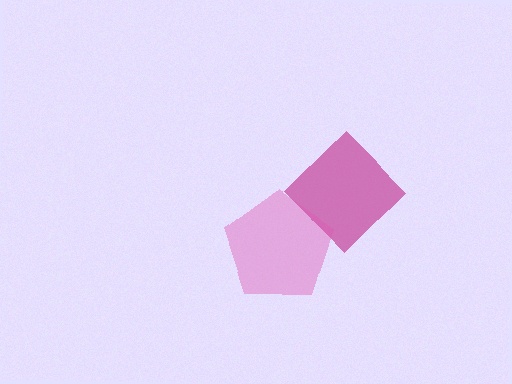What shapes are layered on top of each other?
The layered shapes are: a magenta diamond, a pink pentagon.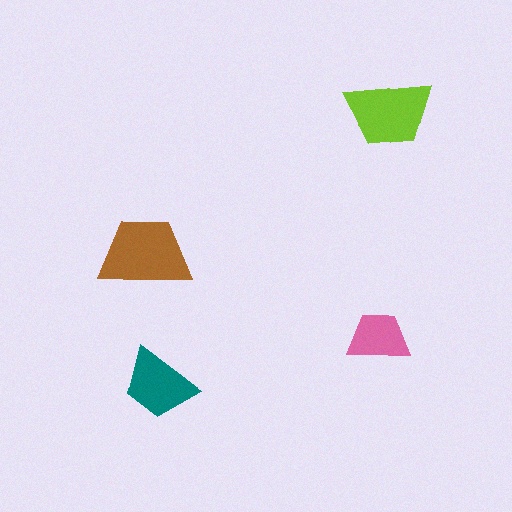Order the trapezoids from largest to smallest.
the brown one, the lime one, the teal one, the pink one.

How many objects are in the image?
There are 4 objects in the image.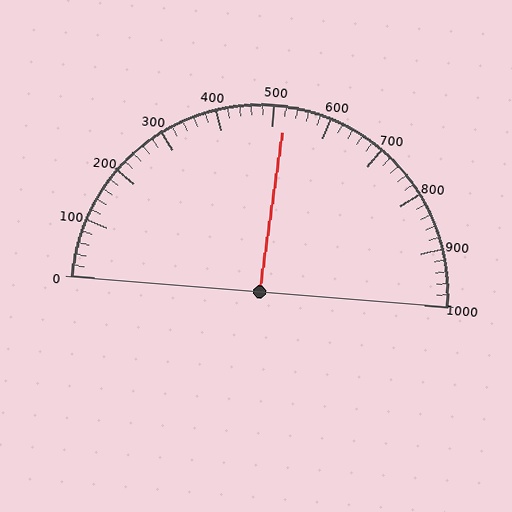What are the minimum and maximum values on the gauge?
The gauge ranges from 0 to 1000.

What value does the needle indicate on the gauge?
The needle indicates approximately 520.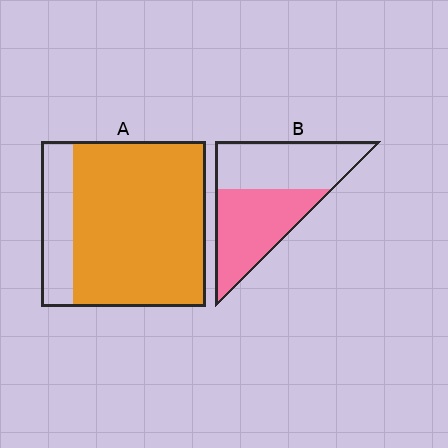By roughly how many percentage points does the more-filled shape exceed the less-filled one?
By roughly 30 percentage points (A over B).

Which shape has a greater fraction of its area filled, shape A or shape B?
Shape A.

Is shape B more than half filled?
Roughly half.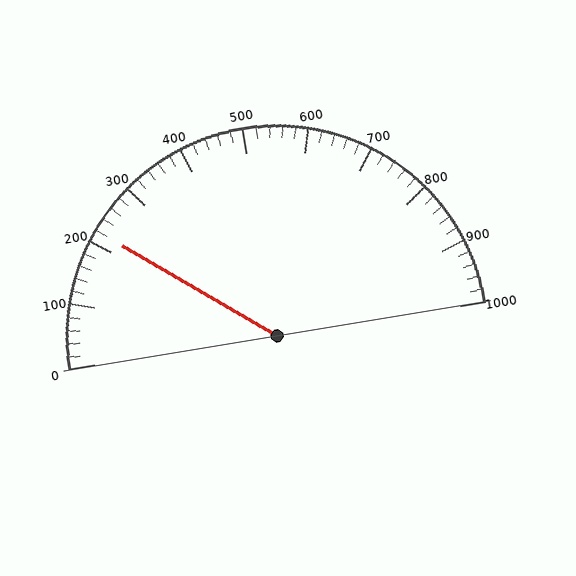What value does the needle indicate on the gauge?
The needle indicates approximately 220.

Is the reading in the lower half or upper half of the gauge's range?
The reading is in the lower half of the range (0 to 1000).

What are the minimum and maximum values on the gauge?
The gauge ranges from 0 to 1000.